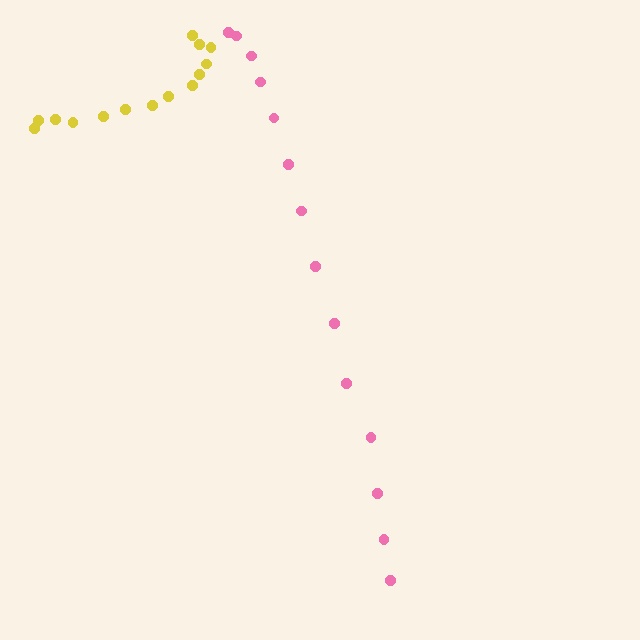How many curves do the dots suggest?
There are 2 distinct paths.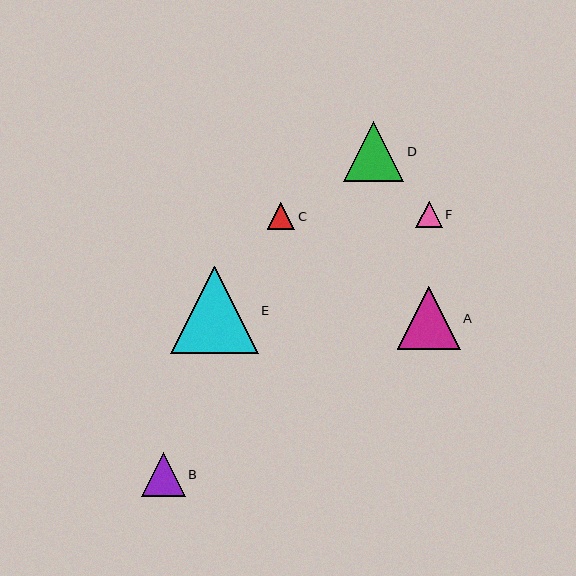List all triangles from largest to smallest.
From largest to smallest: E, A, D, B, C, F.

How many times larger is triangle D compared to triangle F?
Triangle D is approximately 2.3 times the size of triangle F.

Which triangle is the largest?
Triangle E is the largest with a size of approximately 87 pixels.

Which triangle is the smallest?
Triangle F is the smallest with a size of approximately 26 pixels.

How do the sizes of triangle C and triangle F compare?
Triangle C and triangle F are approximately the same size.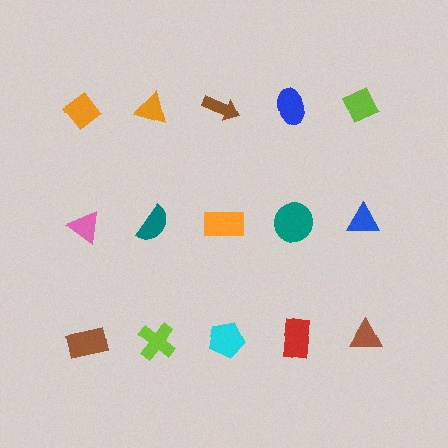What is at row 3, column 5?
A brown triangle.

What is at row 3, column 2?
A lime cross.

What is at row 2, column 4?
A teal circle.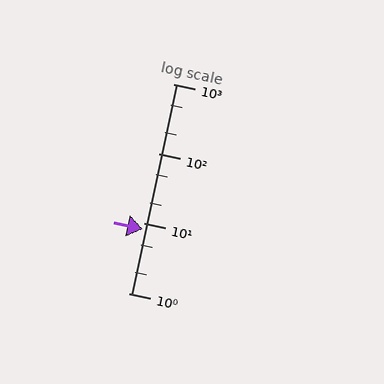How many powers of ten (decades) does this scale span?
The scale spans 3 decades, from 1 to 1000.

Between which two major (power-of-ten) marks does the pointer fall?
The pointer is between 1 and 10.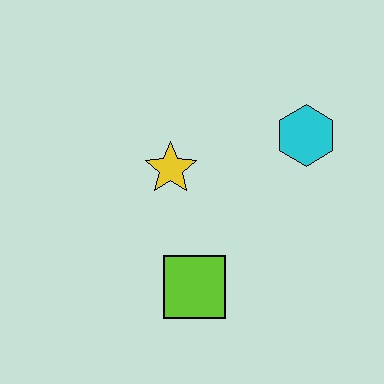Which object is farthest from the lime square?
The cyan hexagon is farthest from the lime square.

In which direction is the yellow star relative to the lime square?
The yellow star is above the lime square.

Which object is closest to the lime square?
The yellow star is closest to the lime square.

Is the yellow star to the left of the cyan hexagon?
Yes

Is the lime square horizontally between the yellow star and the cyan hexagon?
Yes